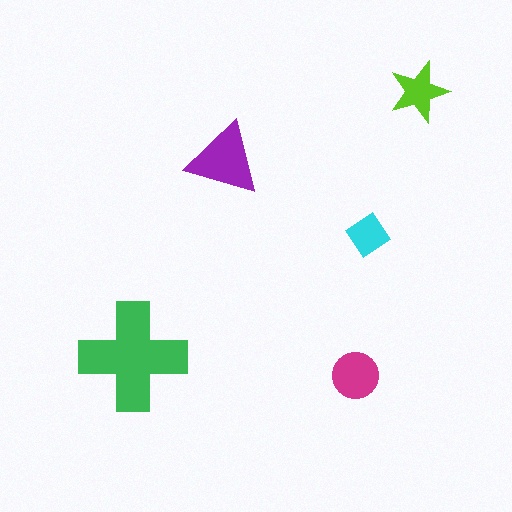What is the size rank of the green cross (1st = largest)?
1st.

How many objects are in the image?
There are 5 objects in the image.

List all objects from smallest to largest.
The cyan diamond, the lime star, the magenta circle, the purple triangle, the green cross.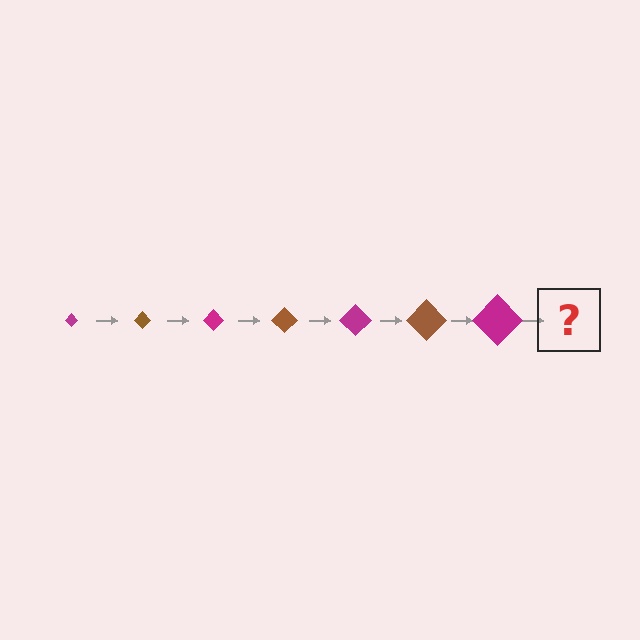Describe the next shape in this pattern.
It should be a brown diamond, larger than the previous one.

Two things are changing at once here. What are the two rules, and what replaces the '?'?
The two rules are that the diamond grows larger each step and the color cycles through magenta and brown. The '?' should be a brown diamond, larger than the previous one.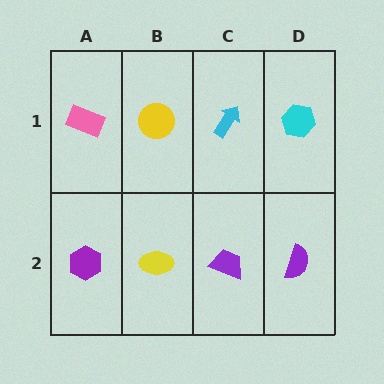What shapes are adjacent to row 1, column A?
A purple hexagon (row 2, column A), a yellow circle (row 1, column B).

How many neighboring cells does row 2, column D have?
2.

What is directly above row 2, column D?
A cyan hexagon.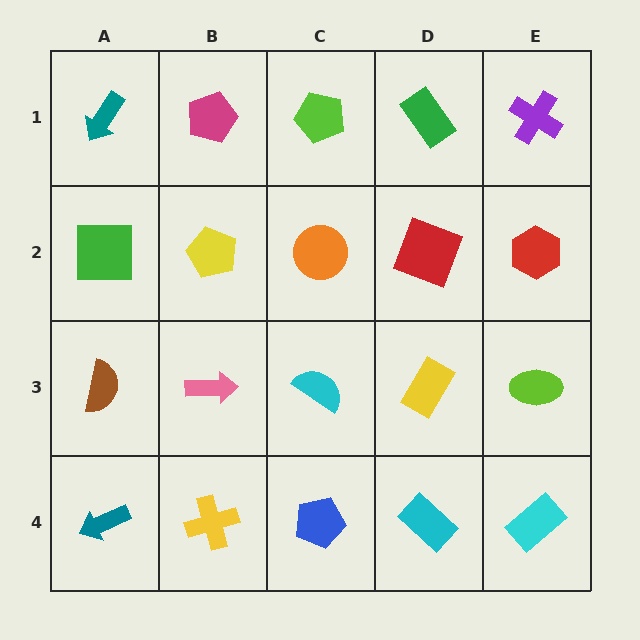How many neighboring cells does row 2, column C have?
4.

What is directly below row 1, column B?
A yellow pentagon.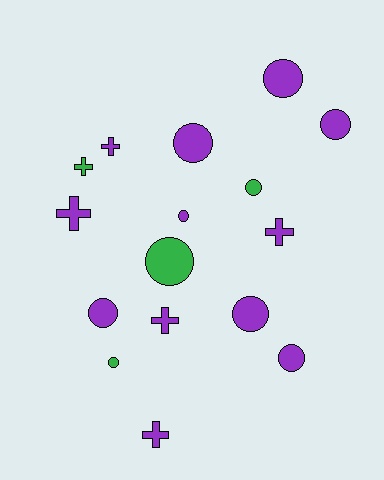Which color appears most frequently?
Purple, with 12 objects.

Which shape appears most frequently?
Circle, with 10 objects.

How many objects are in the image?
There are 16 objects.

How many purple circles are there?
There are 7 purple circles.